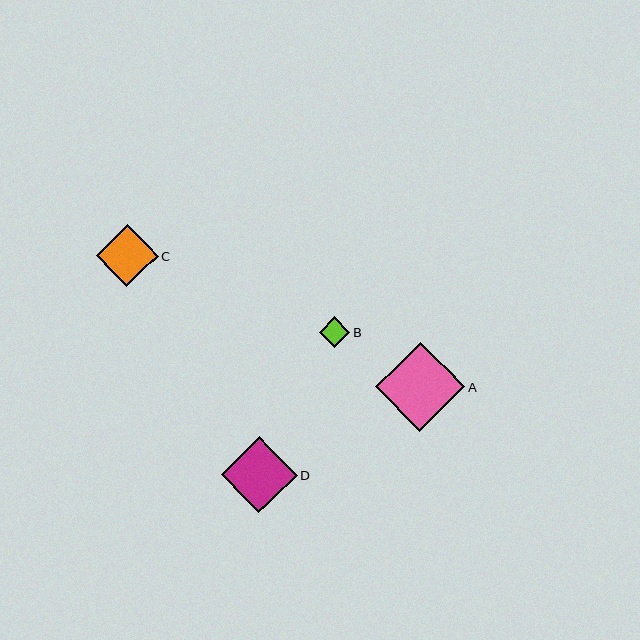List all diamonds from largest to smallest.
From largest to smallest: A, D, C, B.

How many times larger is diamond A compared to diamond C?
Diamond A is approximately 1.4 times the size of diamond C.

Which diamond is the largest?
Diamond A is the largest with a size of approximately 89 pixels.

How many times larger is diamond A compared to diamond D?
Diamond A is approximately 1.2 times the size of diamond D.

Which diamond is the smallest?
Diamond B is the smallest with a size of approximately 30 pixels.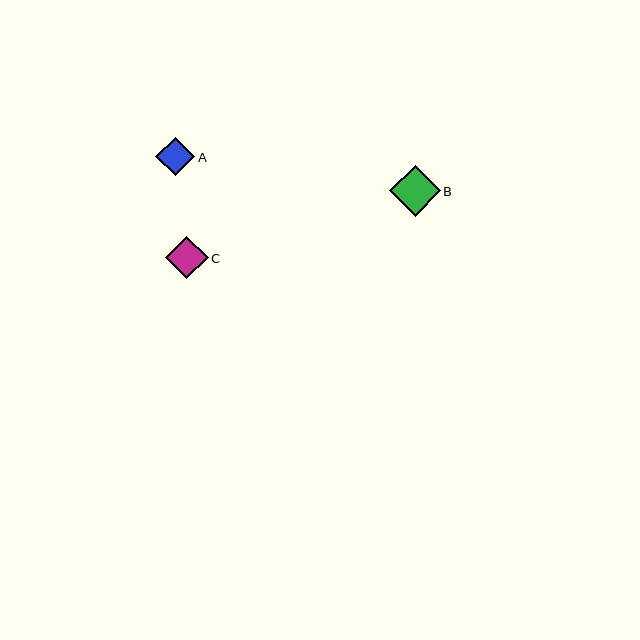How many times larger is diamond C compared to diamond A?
Diamond C is approximately 1.1 times the size of diamond A.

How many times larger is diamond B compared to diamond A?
Diamond B is approximately 1.3 times the size of diamond A.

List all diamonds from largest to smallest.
From largest to smallest: B, C, A.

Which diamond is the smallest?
Diamond A is the smallest with a size of approximately 39 pixels.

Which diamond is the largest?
Diamond B is the largest with a size of approximately 50 pixels.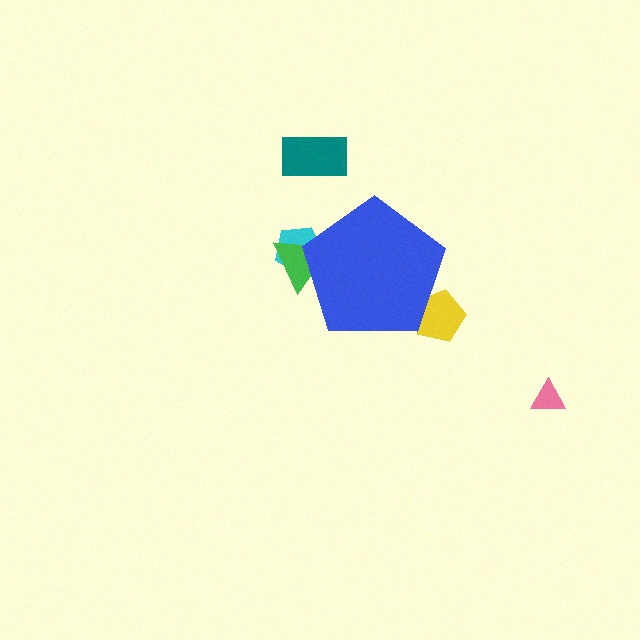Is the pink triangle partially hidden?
No, the pink triangle is fully visible.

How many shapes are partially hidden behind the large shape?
3 shapes are partially hidden.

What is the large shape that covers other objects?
A blue pentagon.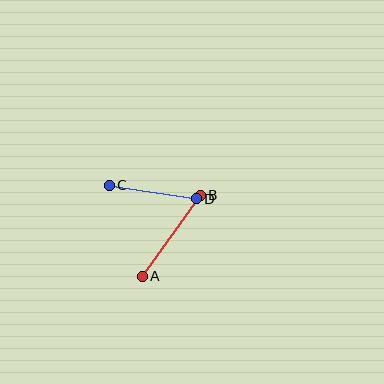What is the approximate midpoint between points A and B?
The midpoint is at approximately (171, 236) pixels.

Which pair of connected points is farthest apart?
Points A and B are farthest apart.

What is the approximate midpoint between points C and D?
The midpoint is at approximately (153, 192) pixels.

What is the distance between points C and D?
The distance is approximately 88 pixels.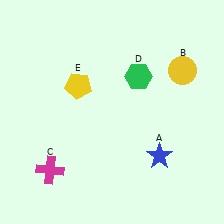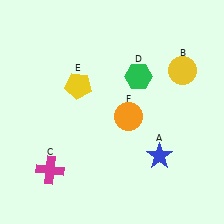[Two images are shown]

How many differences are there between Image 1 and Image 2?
There is 1 difference between the two images.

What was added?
An orange circle (F) was added in Image 2.